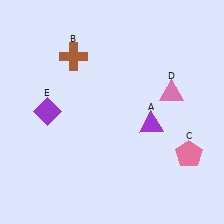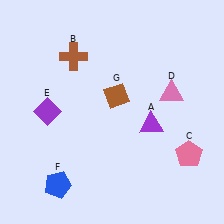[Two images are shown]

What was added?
A blue pentagon (F), a brown diamond (G) were added in Image 2.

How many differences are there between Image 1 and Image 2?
There are 2 differences between the two images.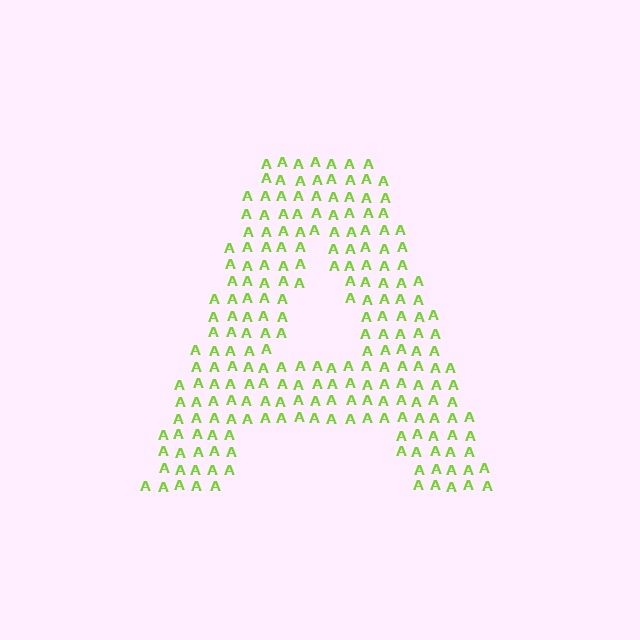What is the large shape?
The large shape is the letter A.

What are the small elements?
The small elements are letter A's.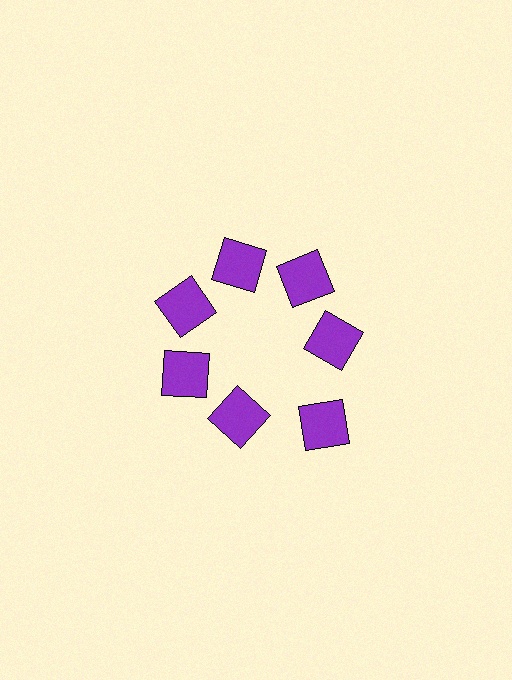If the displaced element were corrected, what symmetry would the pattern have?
It would have 7-fold rotational symmetry — the pattern would map onto itself every 51 degrees.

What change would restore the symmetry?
The symmetry would be restored by moving it inward, back onto the ring so that all 7 squares sit at equal angles and equal distance from the center.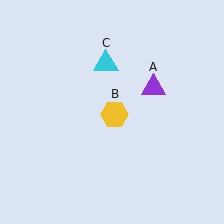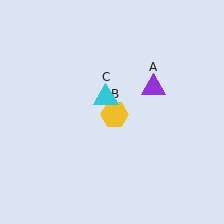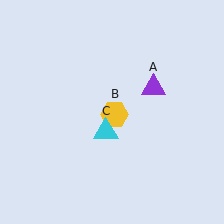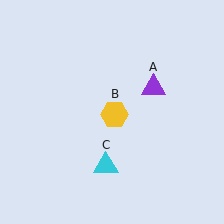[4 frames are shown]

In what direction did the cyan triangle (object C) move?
The cyan triangle (object C) moved down.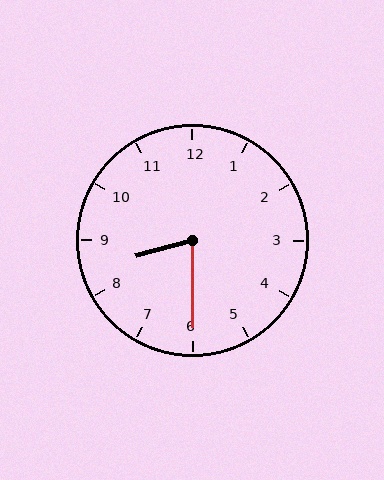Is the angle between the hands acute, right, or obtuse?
It is acute.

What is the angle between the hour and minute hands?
Approximately 75 degrees.